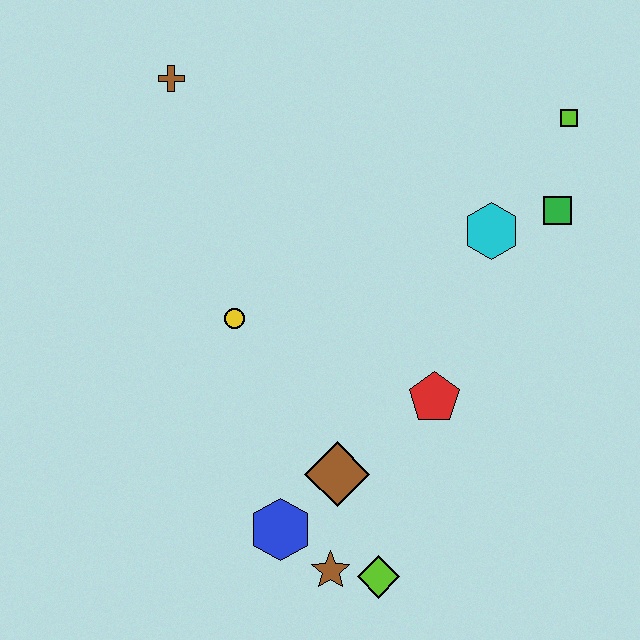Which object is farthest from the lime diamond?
The brown cross is farthest from the lime diamond.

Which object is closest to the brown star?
The lime diamond is closest to the brown star.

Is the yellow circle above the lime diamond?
Yes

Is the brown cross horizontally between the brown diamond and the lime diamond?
No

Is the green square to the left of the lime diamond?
No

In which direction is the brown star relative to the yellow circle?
The brown star is below the yellow circle.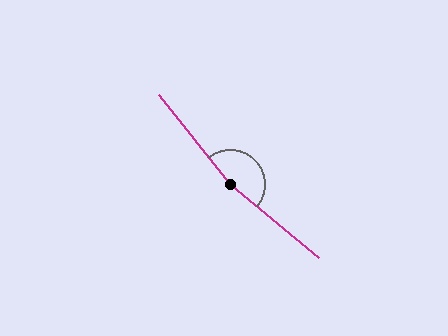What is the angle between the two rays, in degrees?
Approximately 168 degrees.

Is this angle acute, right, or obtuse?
It is obtuse.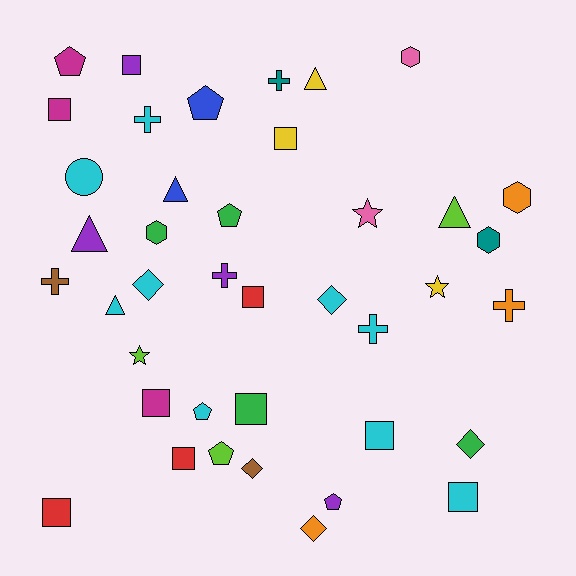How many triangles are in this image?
There are 5 triangles.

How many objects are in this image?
There are 40 objects.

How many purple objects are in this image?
There are 4 purple objects.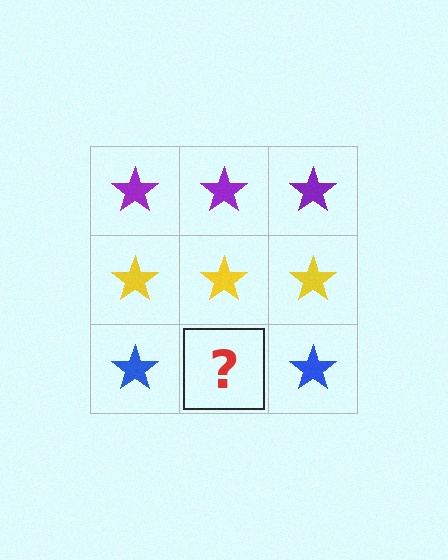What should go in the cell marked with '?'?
The missing cell should contain a blue star.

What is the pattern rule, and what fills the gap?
The rule is that each row has a consistent color. The gap should be filled with a blue star.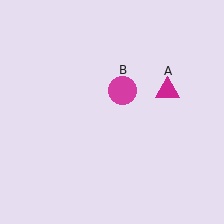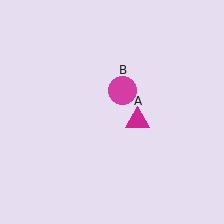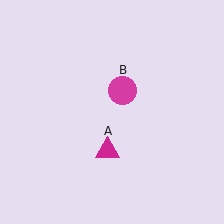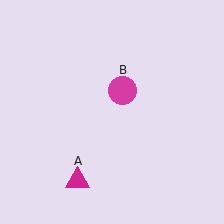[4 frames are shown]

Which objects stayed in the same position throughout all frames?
Magenta circle (object B) remained stationary.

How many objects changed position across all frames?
1 object changed position: magenta triangle (object A).